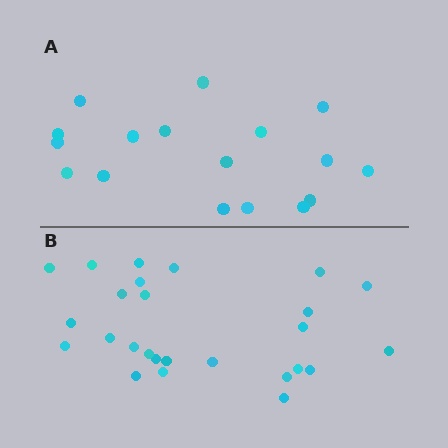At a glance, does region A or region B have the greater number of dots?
Region B (the bottom region) has more dots.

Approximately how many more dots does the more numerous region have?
Region B has roughly 8 or so more dots than region A.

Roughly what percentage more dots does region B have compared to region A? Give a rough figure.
About 55% more.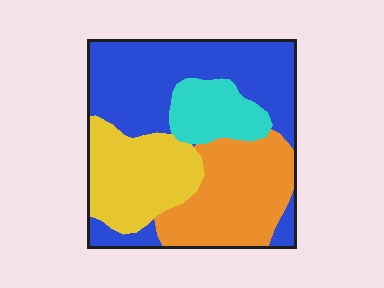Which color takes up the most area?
Blue, at roughly 40%.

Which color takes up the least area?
Cyan, at roughly 10%.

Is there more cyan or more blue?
Blue.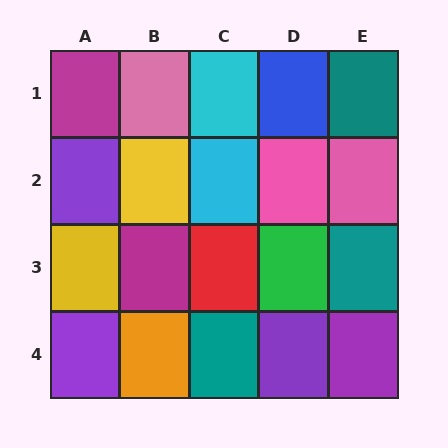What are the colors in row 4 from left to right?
Purple, orange, teal, purple, purple.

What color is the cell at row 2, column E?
Pink.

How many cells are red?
1 cell is red.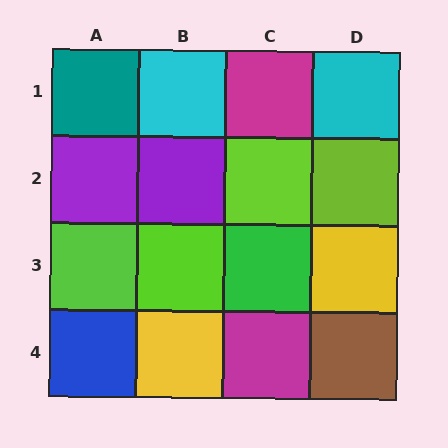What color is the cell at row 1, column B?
Cyan.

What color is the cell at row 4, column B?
Yellow.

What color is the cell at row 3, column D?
Yellow.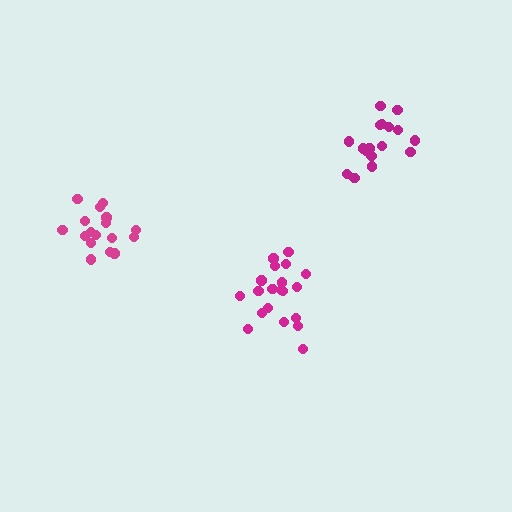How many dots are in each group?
Group 1: 17 dots, Group 2: 20 dots, Group 3: 18 dots (55 total).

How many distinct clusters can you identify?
There are 3 distinct clusters.